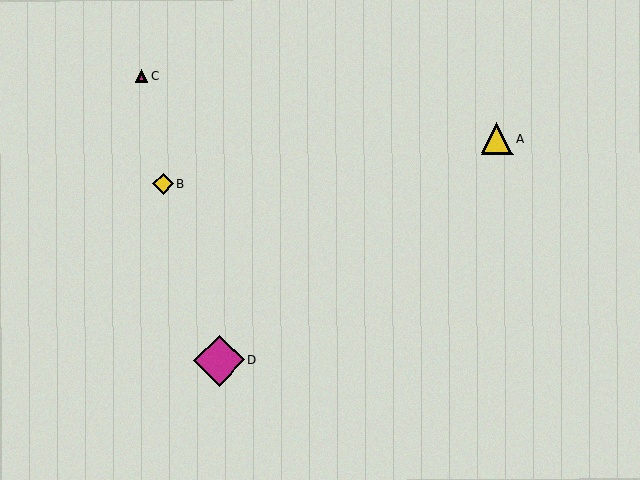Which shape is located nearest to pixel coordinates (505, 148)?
The yellow triangle (labeled A) at (497, 139) is nearest to that location.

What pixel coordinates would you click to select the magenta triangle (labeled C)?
Click at (141, 76) to select the magenta triangle C.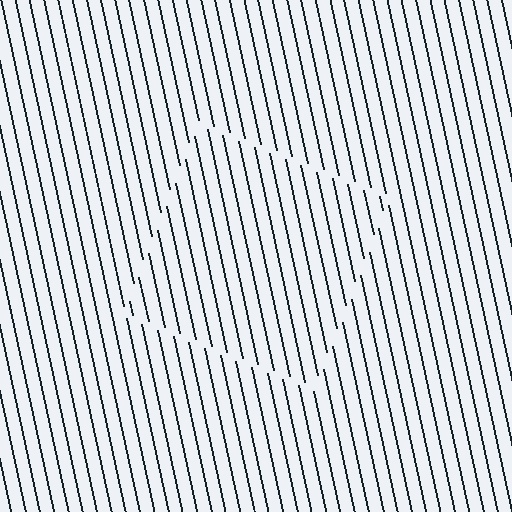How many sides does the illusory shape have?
4 sides — the line-ends trace a square.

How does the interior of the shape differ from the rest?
The interior of the shape contains the same grating, shifted by half a period — the contour is defined by the phase discontinuity where line-ends from the inner and outer gratings abut.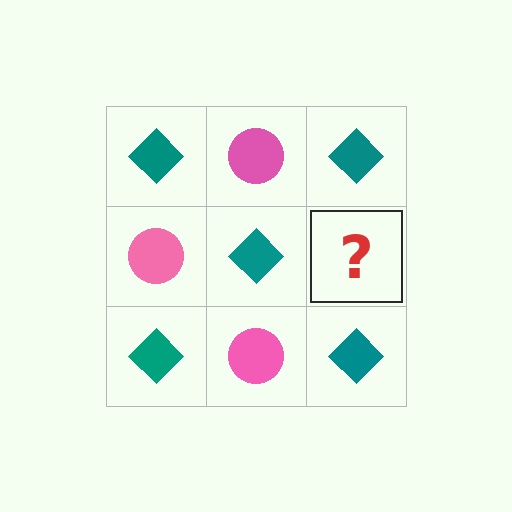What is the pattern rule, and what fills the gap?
The rule is that it alternates teal diamond and pink circle in a checkerboard pattern. The gap should be filled with a pink circle.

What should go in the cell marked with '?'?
The missing cell should contain a pink circle.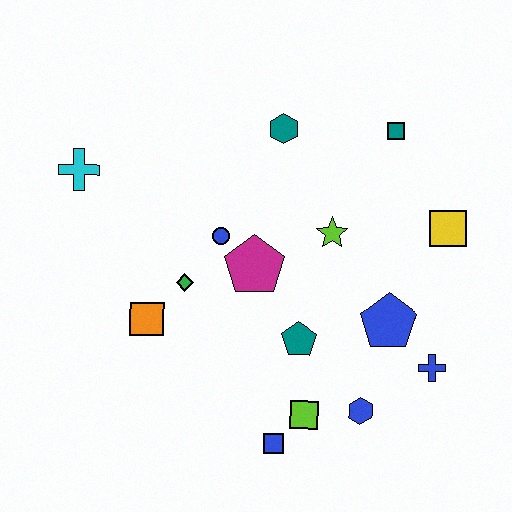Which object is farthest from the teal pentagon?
The cyan cross is farthest from the teal pentagon.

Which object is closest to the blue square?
The lime square is closest to the blue square.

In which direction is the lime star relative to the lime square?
The lime star is above the lime square.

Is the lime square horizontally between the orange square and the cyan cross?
No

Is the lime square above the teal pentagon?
No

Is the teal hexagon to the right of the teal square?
No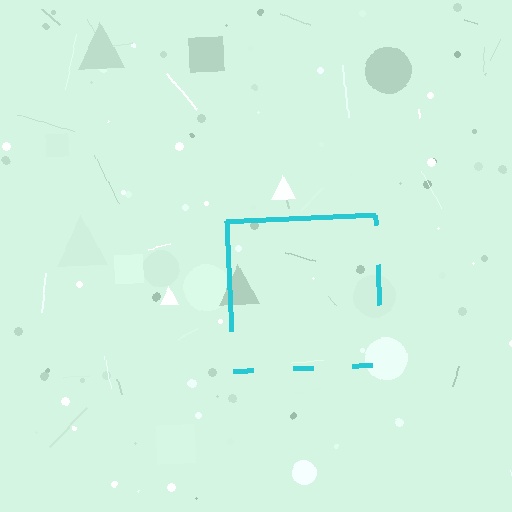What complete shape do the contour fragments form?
The contour fragments form a square.